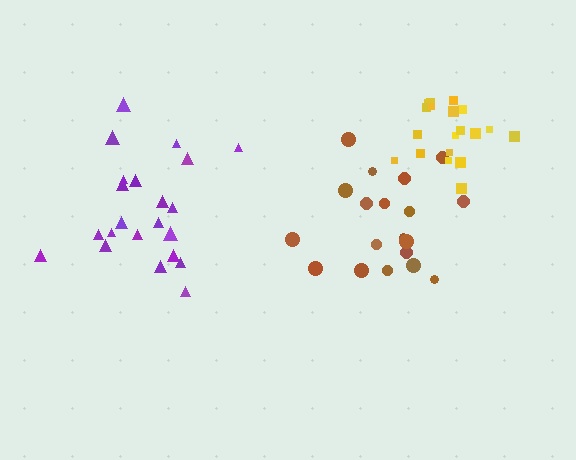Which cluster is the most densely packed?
Yellow.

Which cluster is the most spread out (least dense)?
Purple.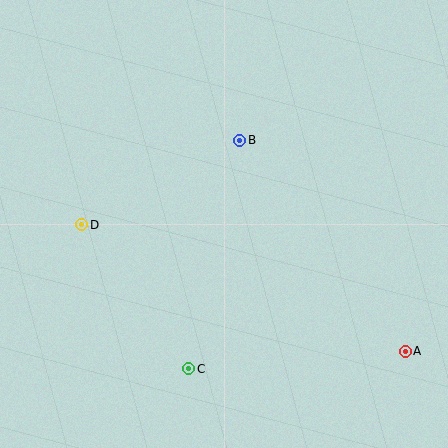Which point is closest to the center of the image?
Point B at (240, 140) is closest to the center.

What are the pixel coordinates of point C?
Point C is at (189, 369).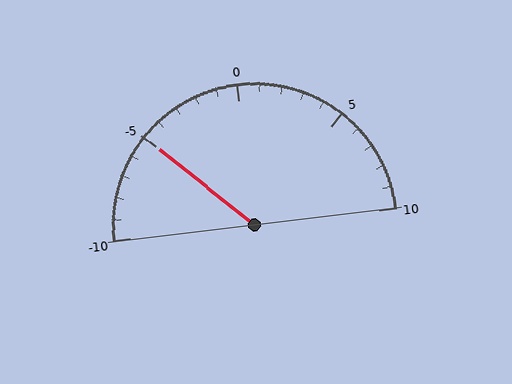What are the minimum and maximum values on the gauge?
The gauge ranges from -10 to 10.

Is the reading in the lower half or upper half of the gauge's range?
The reading is in the lower half of the range (-10 to 10).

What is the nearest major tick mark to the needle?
The nearest major tick mark is -5.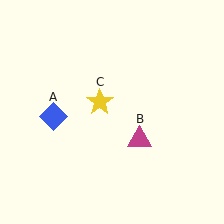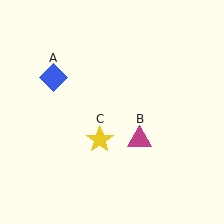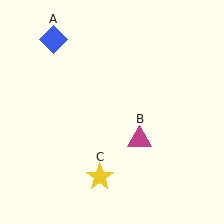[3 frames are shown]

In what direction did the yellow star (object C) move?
The yellow star (object C) moved down.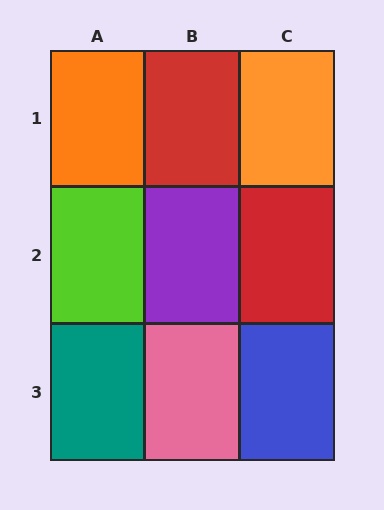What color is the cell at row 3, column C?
Blue.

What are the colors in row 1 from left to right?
Orange, red, orange.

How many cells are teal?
1 cell is teal.